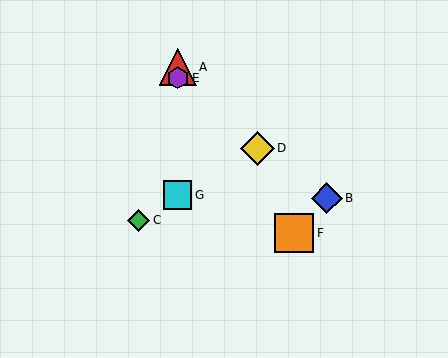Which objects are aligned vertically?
Objects A, E, G are aligned vertically.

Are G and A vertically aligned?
Yes, both are at x≈178.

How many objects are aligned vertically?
3 objects (A, E, G) are aligned vertically.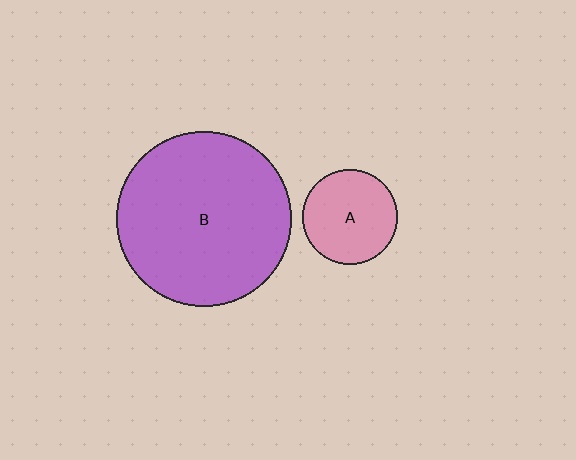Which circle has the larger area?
Circle B (purple).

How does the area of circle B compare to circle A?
Approximately 3.4 times.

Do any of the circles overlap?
No, none of the circles overlap.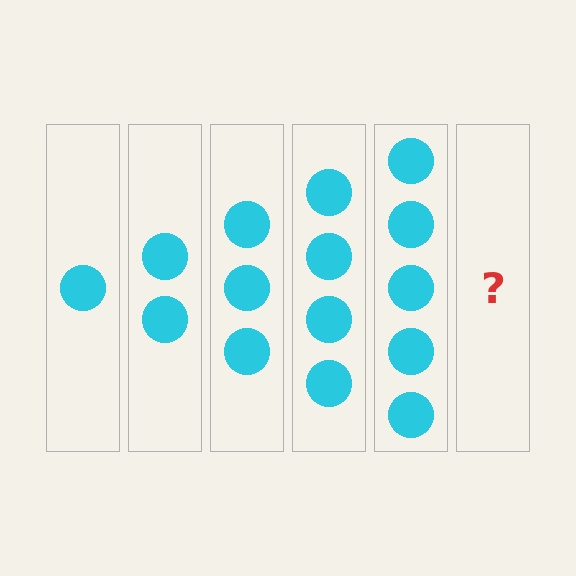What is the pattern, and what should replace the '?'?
The pattern is that each step adds one more circle. The '?' should be 6 circles.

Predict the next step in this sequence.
The next step is 6 circles.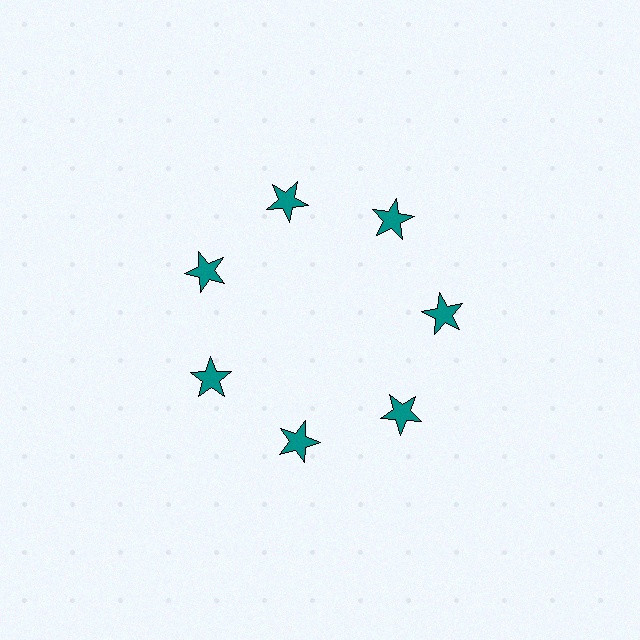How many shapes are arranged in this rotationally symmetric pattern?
There are 7 shapes, arranged in 7 groups of 1.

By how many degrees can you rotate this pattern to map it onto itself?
The pattern maps onto itself every 51 degrees of rotation.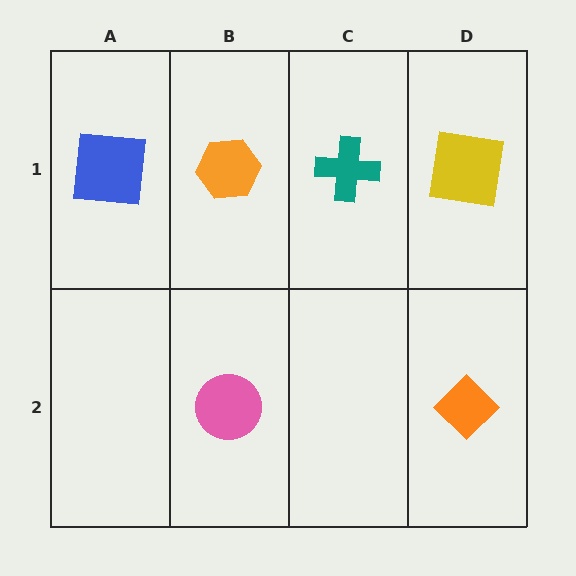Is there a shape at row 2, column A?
No, that cell is empty.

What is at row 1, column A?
A blue square.